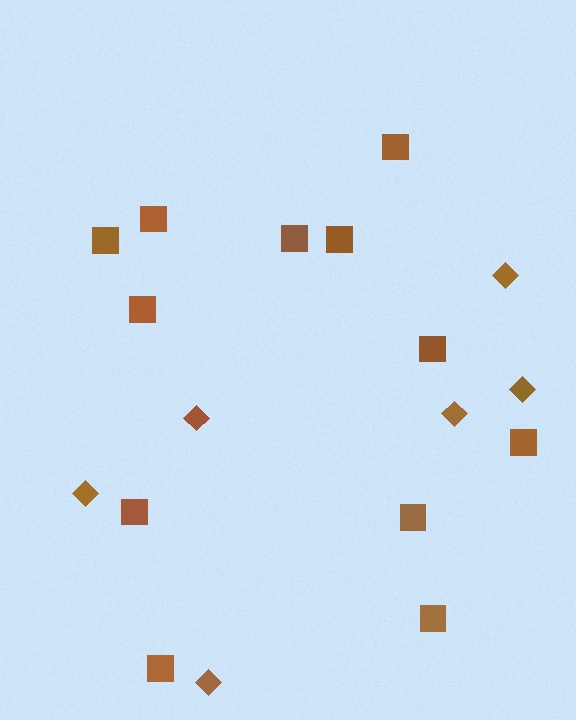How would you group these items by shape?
There are 2 groups: one group of squares (12) and one group of diamonds (6).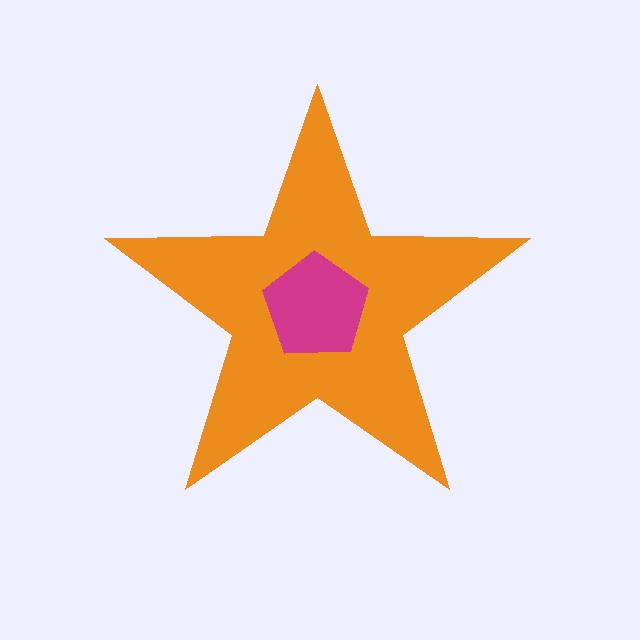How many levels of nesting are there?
2.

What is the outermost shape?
The orange star.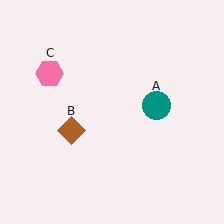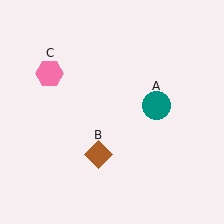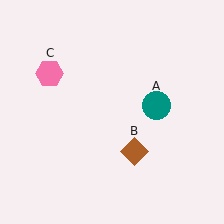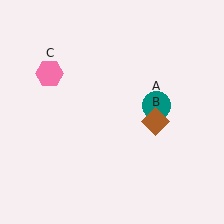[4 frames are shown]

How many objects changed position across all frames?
1 object changed position: brown diamond (object B).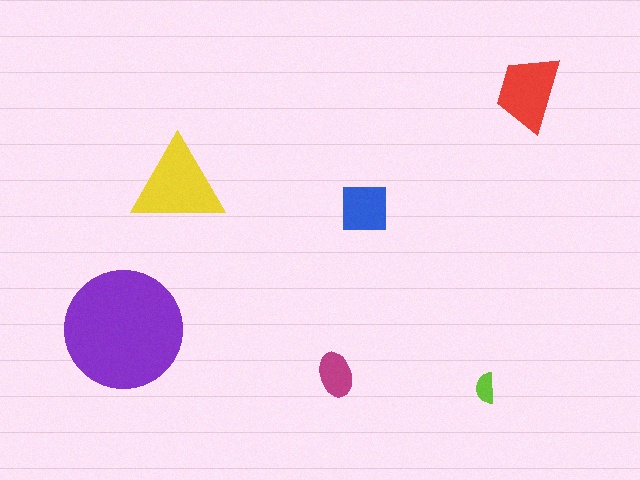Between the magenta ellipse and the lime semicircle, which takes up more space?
The magenta ellipse.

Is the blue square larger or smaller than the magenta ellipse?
Larger.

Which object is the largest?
The purple circle.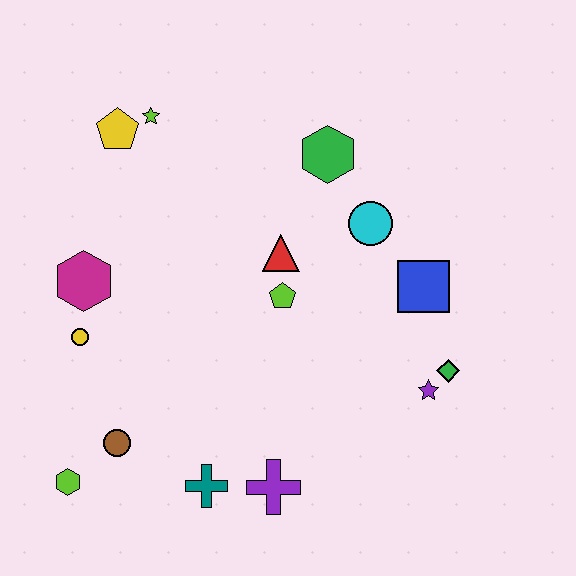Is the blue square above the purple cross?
Yes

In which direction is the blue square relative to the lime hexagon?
The blue square is to the right of the lime hexagon.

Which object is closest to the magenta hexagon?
The yellow circle is closest to the magenta hexagon.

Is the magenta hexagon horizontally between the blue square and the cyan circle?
No